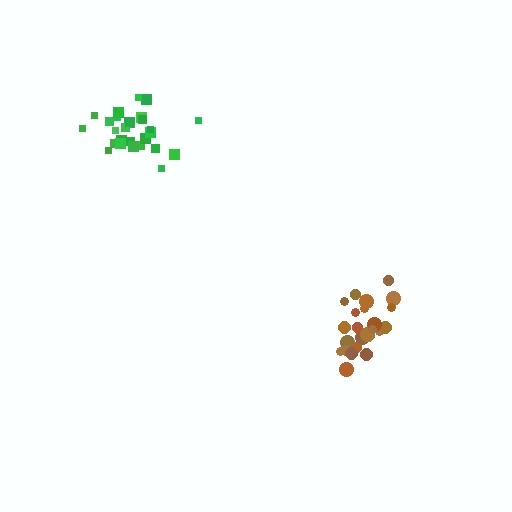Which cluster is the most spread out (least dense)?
Green.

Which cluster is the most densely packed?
Brown.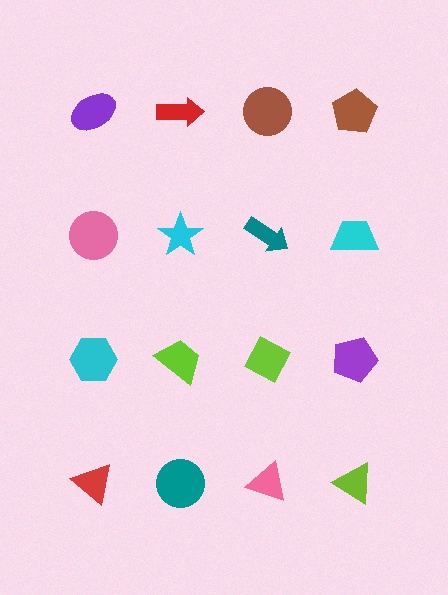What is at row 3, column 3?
A lime diamond.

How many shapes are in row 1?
4 shapes.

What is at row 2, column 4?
A cyan trapezoid.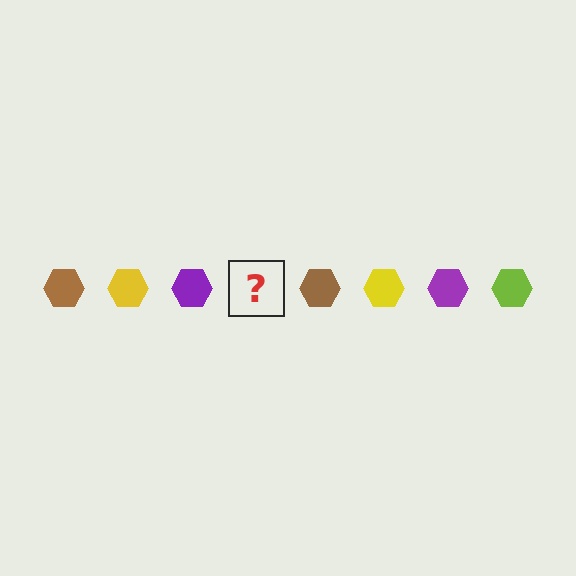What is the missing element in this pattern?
The missing element is a lime hexagon.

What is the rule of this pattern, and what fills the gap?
The rule is that the pattern cycles through brown, yellow, purple, lime hexagons. The gap should be filled with a lime hexagon.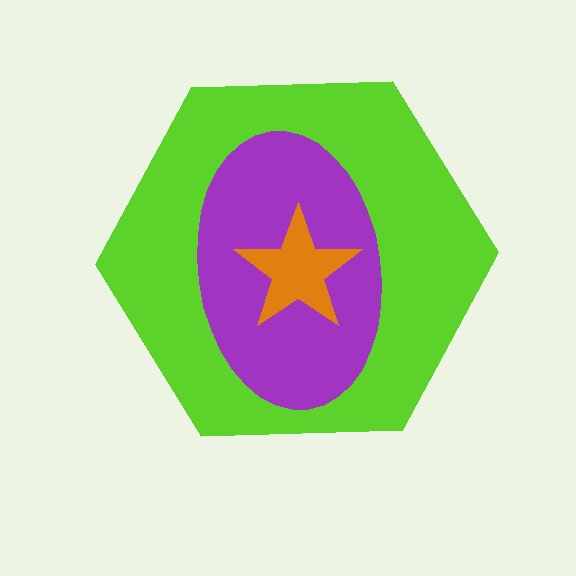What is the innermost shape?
The orange star.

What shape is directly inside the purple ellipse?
The orange star.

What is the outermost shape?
The lime hexagon.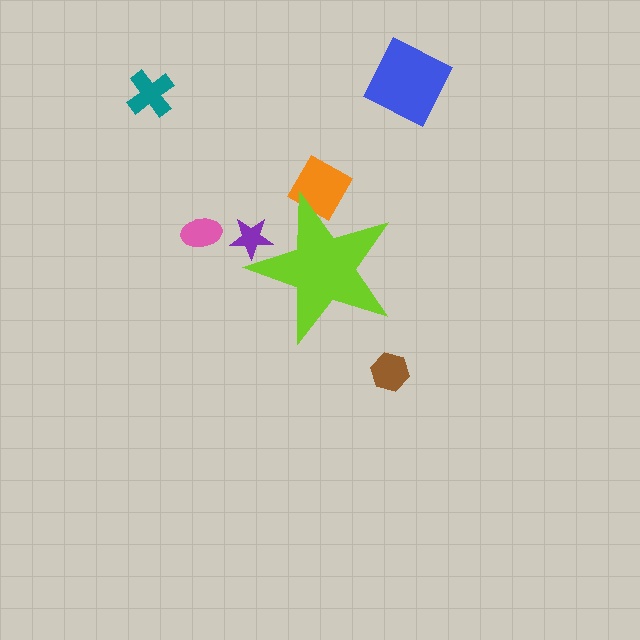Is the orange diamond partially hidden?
Yes, the orange diamond is partially hidden behind the lime star.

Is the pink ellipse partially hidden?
No, the pink ellipse is fully visible.